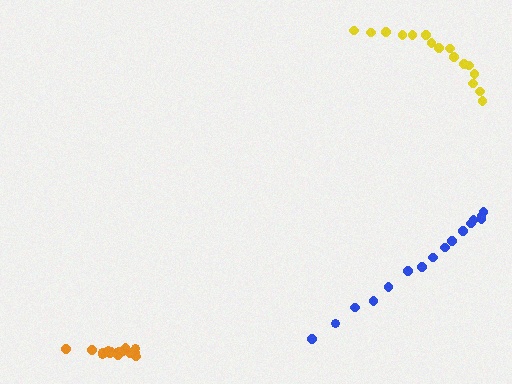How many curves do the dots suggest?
There are 3 distinct paths.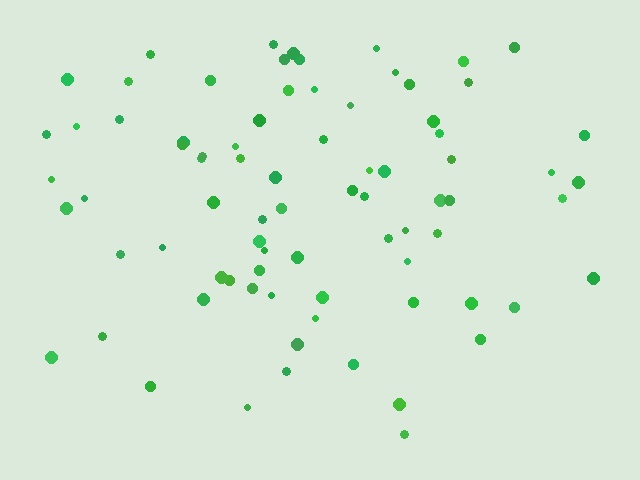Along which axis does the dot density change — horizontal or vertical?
Vertical.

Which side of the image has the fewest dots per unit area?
The bottom.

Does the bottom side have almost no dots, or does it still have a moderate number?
Still a moderate number, just noticeably fewer than the top.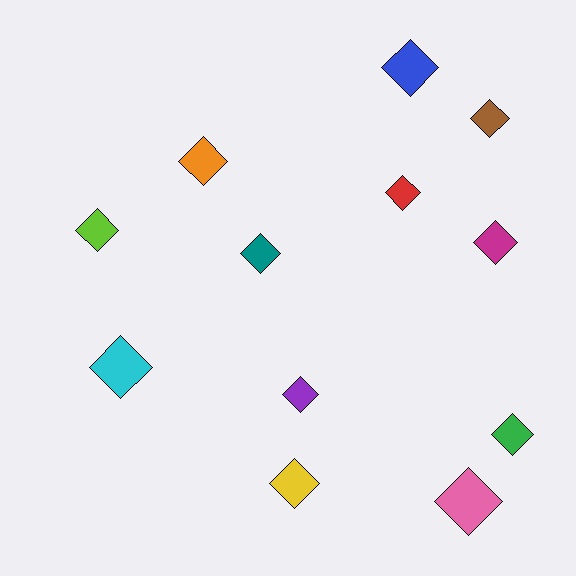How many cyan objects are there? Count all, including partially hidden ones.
There is 1 cyan object.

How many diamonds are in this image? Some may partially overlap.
There are 12 diamonds.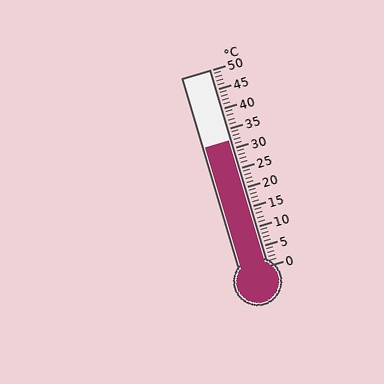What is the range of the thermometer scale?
The thermometer scale ranges from 0°C to 50°C.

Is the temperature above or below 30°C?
The temperature is above 30°C.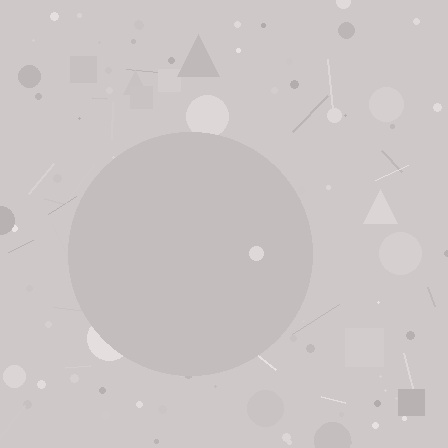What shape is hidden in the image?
A circle is hidden in the image.